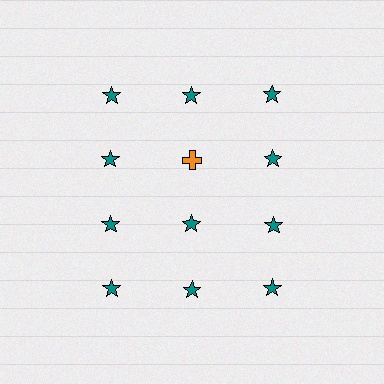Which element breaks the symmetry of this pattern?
The orange cross in the second row, second from left column breaks the symmetry. All other shapes are teal stars.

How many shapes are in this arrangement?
There are 12 shapes arranged in a grid pattern.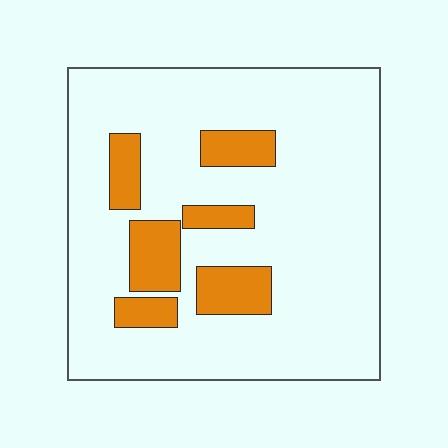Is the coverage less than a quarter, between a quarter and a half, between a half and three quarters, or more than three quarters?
Less than a quarter.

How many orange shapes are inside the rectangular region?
6.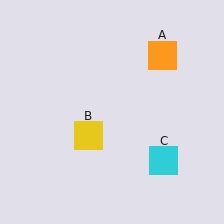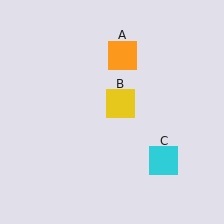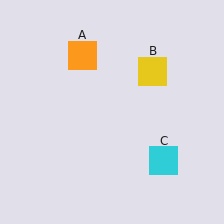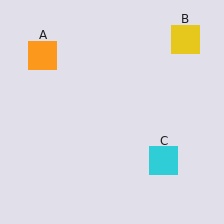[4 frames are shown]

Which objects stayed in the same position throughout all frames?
Cyan square (object C) remained stationary.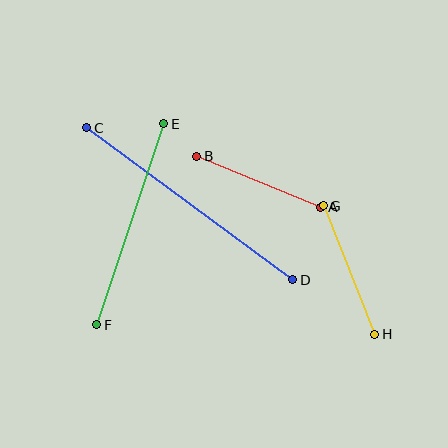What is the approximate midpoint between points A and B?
The midpoint is at approximately (259, 182) pixels.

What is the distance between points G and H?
The distance is approximately 139 pixels.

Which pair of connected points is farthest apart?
Points C and D are farthest apart.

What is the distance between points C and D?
The distance is approximately 256 pixels.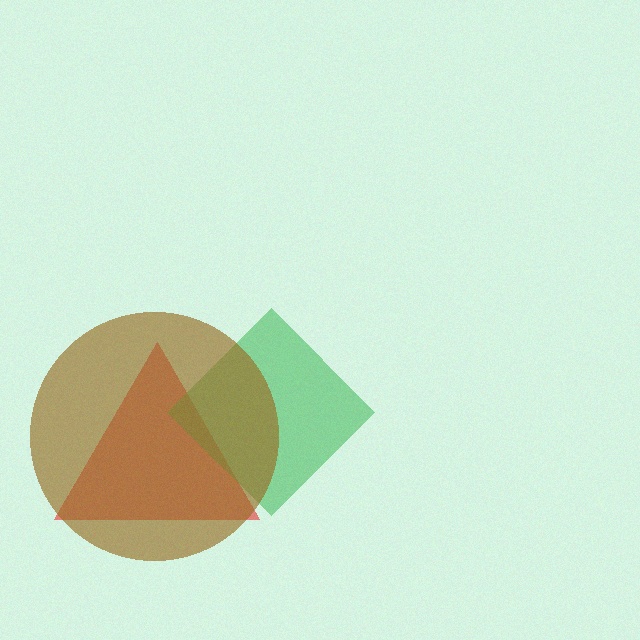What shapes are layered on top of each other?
The layered shapes are: a red triangle, a green diamond, a brown circle.